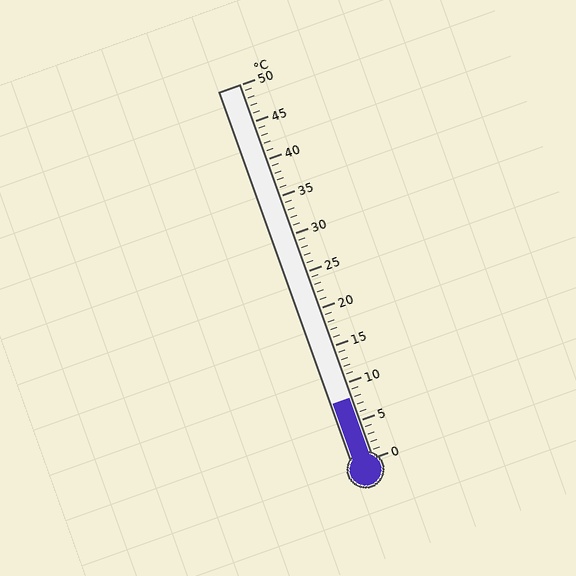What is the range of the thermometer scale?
The thermometer scale ranges from 0°C to 50°C.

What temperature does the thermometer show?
The thermometer shows approximately 8°C.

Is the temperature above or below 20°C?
The temperature is below 20°C.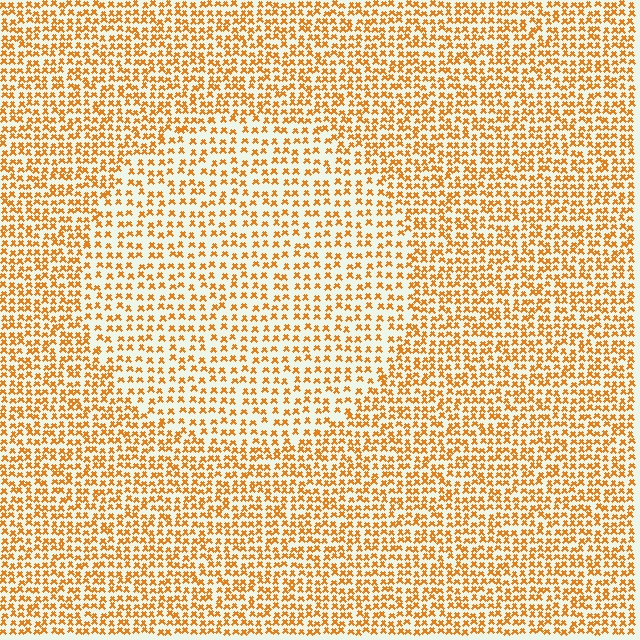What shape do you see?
I see a circle.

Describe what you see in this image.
The image contains small orange elements arranged at two different densities. A circle-shaped region is visible where the elements are less densely packed than the surrounding area.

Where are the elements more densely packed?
The elements are more densely packed outside the circle boundary.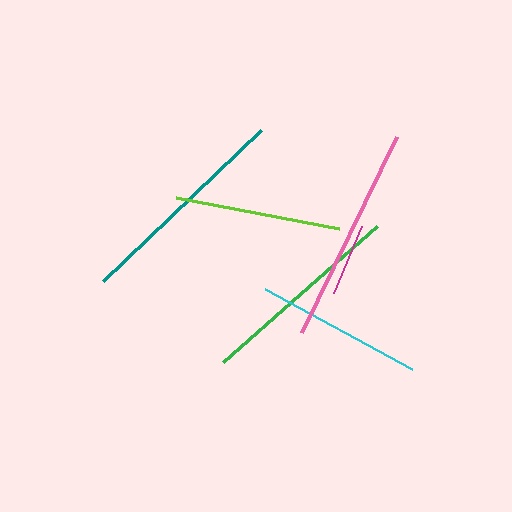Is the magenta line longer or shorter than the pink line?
The pink line is longer than the magenta line.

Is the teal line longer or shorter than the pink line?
The teal line is longer than the pink line.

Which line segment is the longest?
The teal line is the longest at approximately 218 pixels.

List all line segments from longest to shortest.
From longest to shortest: teal, pink, green, cyan, lime, magenta.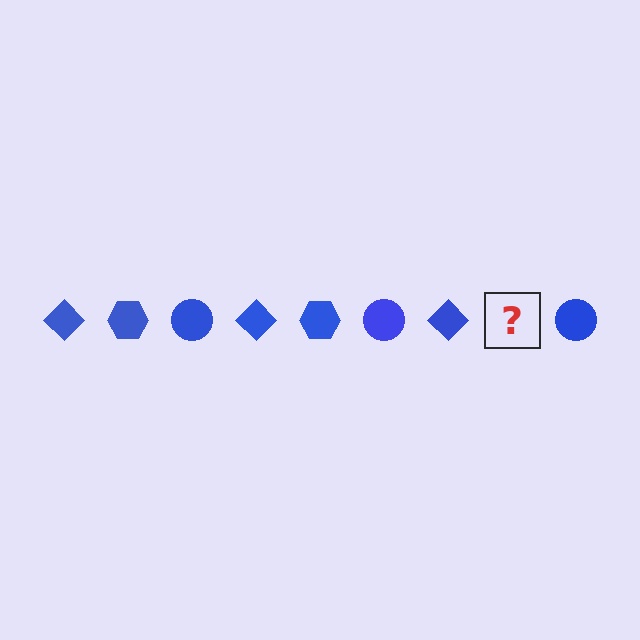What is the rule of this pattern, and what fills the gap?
The rule is that the pattern cycles through diamond, hexagon, circle shapes in blue. The gap should be filled with a blue hexagon.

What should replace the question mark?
The question mark should be replaced with a blue hexagon.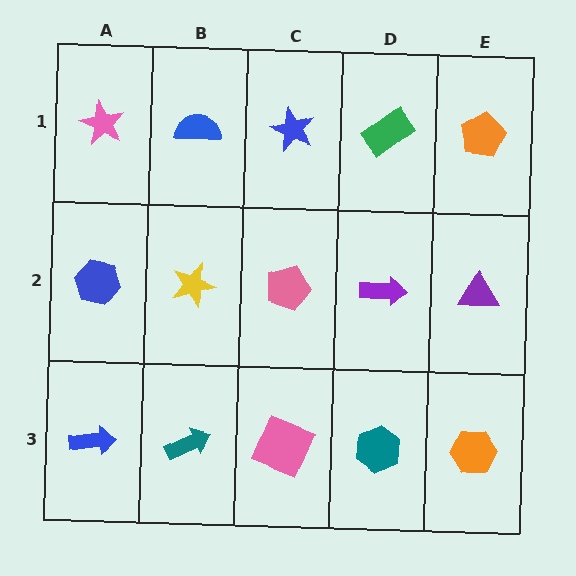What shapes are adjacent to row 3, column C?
A pink pentagon (row 2, column C), a teal arrow (row 3, column B), a teal hexagon (row 3, column D).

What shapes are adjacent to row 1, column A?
A blue hexagon (row 2, column A), a blue semicircle (row 1, column B).